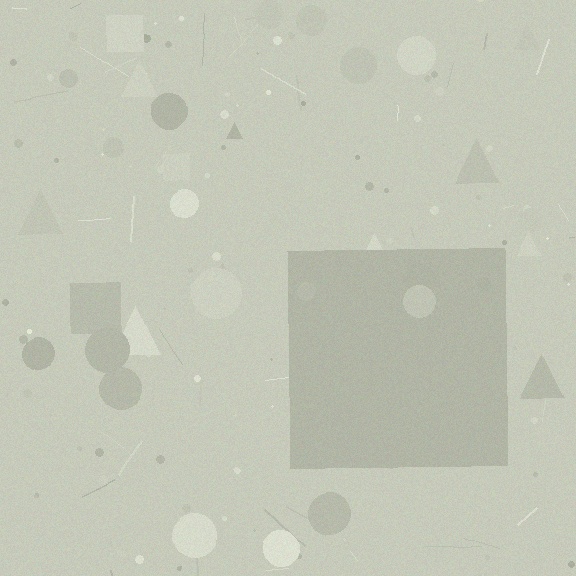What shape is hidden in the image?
A square is hidden in the image.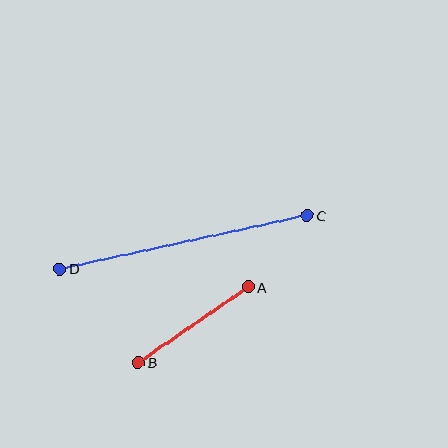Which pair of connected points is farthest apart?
Points C and D are farthest apart.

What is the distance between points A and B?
The distance is approximately 133 pixels.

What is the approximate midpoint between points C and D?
The midpoint is at approximately (183, 242) pixels.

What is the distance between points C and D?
The distance is approximately 253 pixels.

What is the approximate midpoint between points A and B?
The midpoint is at approximately (194, 325) pixels.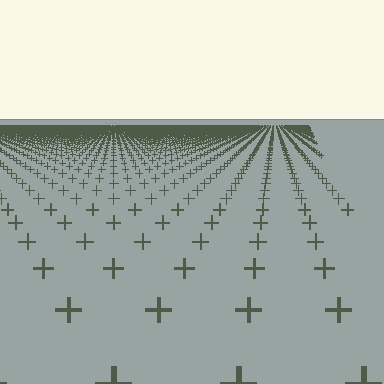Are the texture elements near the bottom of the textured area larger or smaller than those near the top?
Larger. Near the bottom, elements are closer to the viewer and appear at a bigger on-screen size.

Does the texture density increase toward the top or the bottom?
Density increases toward the top.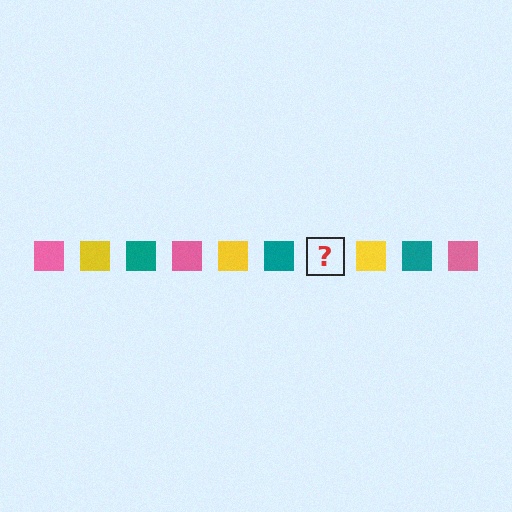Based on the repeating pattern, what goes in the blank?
The blank should be a pink square.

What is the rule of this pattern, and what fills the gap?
The rule is that the pattern cycles through pink, yellow, teal squares. The gap should be filled with a pink square.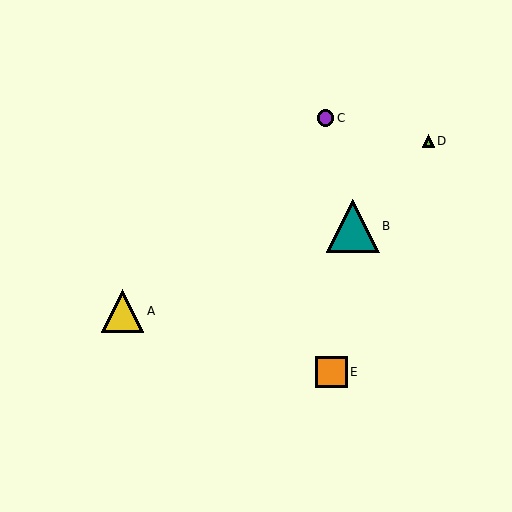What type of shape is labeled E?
Shape E is an orange square.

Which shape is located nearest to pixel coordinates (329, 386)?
The orange square (labeled E) at (331, 372) is nearest to that location.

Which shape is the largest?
The teal triangle (labeled B) is the largest.